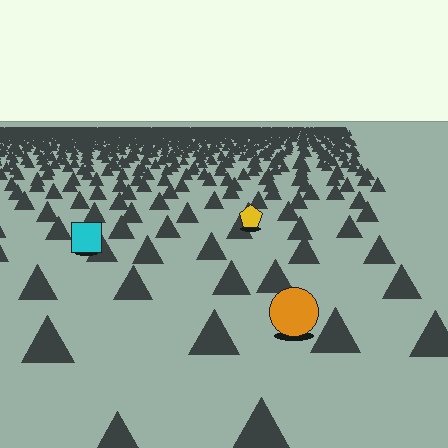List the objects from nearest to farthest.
From nearest to farthest: the orange circle, the cyan square, the yellow pentagon.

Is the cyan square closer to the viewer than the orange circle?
No. The orange circle is closer — you can tell from the texture gradient: the ground texture is coarser near it.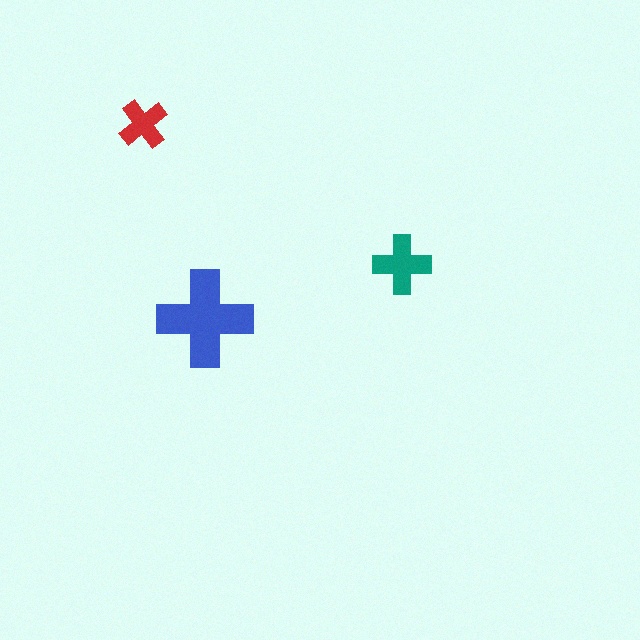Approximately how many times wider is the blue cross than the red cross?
About 2 times wider.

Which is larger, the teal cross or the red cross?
The teal one.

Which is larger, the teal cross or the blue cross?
The blue one.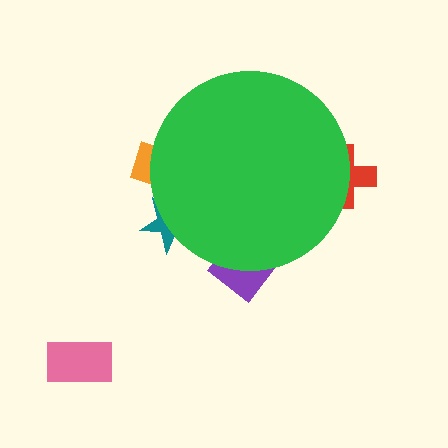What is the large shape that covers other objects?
A green circle.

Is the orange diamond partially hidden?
Yes, the orange diamond is partially hidden behind the green circle.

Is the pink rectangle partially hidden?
No, the pink rectangle is fully visible.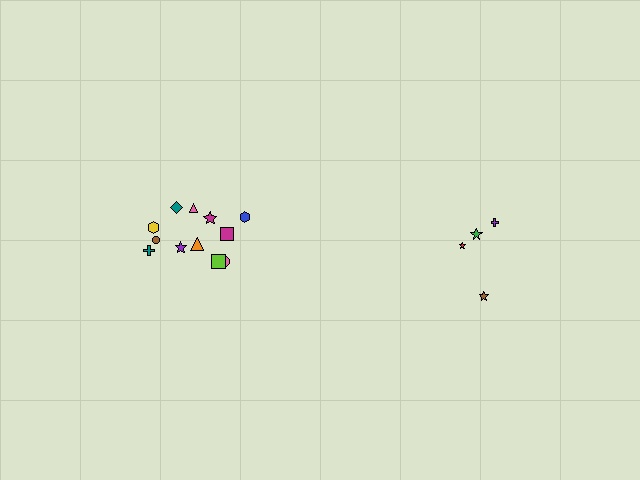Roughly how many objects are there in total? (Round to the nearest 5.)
Roughly 15 objects in total.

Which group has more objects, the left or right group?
The left group.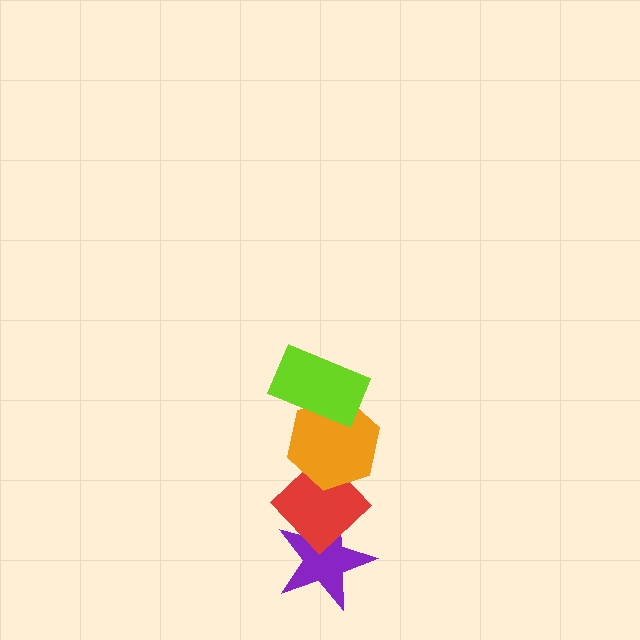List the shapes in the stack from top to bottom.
From top to bottom: the lime rectangle, the orange hexagon, the red diamond, the purple star.